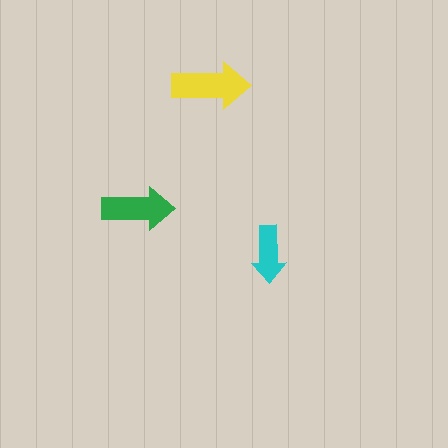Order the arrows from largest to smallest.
the yellow one, the green one, the cyan one.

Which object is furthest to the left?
The green arrow is leftmost.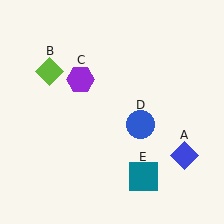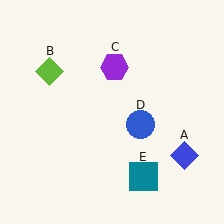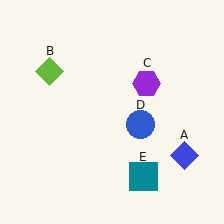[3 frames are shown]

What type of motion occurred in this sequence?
The purple hexagon (object C) rotated clockwise around the center of the scene.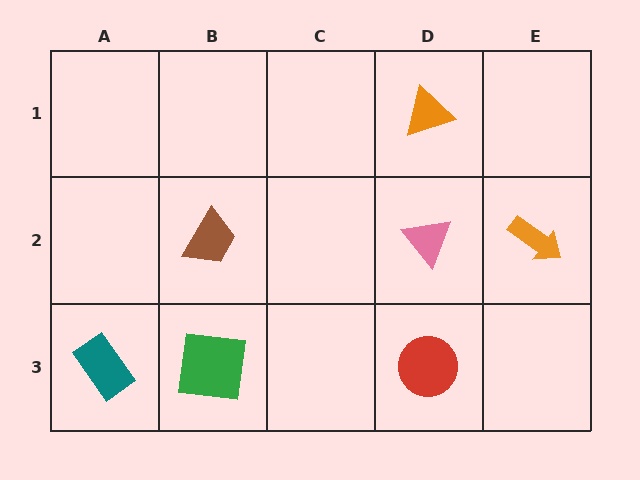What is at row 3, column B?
A green square.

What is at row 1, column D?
An orange triangle.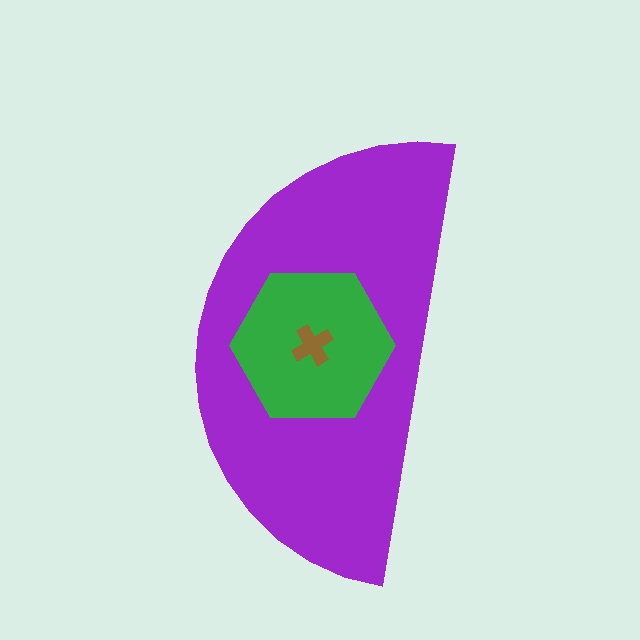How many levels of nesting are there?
3.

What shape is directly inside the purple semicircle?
The green hexagon.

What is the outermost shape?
The purple semicircle.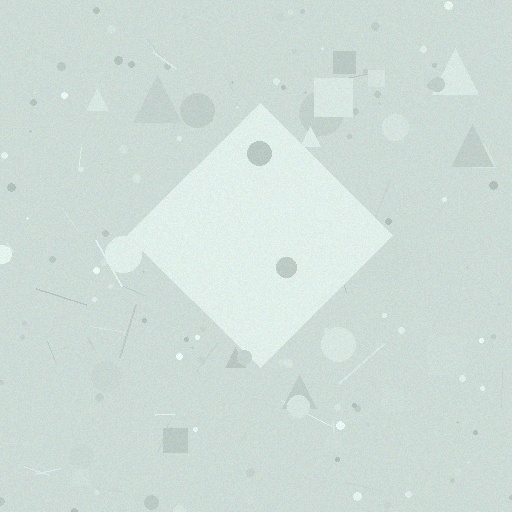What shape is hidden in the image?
A diamond is hidden in the image.